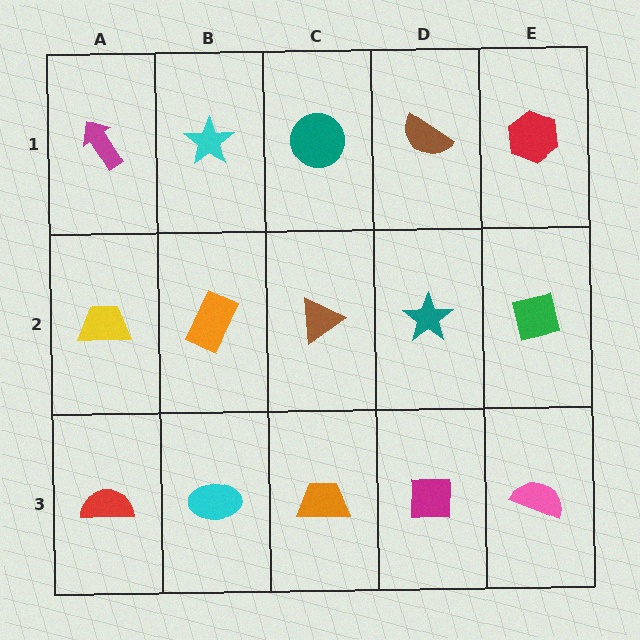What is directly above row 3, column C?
A brown triangle.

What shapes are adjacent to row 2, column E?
A red hexagon (row 1, column E), a pink semicircle (row 3, column E), a teal star (row 2, column D).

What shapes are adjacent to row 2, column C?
A teal circle (row 1, column C), an orange trapezoid (row 3, column C), an orange rectangle (row 2, column B), a teal star (row 2, column D).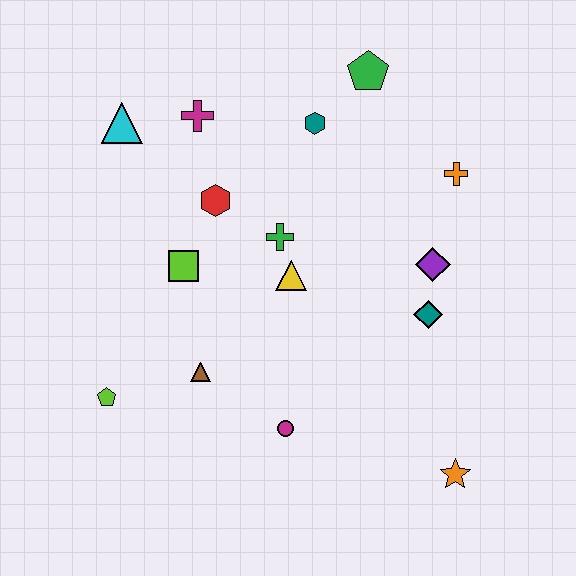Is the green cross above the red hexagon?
No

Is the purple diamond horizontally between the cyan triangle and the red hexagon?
No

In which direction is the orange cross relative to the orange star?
The orange cross is above the orange star.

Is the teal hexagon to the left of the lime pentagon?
No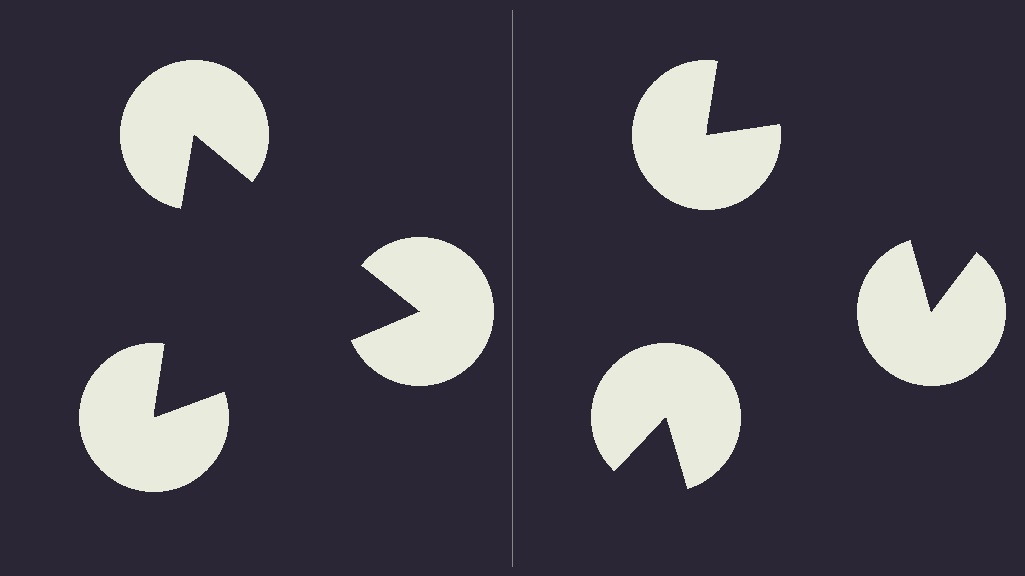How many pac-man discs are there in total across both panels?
6 — 3 on each side.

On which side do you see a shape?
An illusory triangle appears on the left side. On the right side the wedge cuts are rotated, so no coherent shape forms.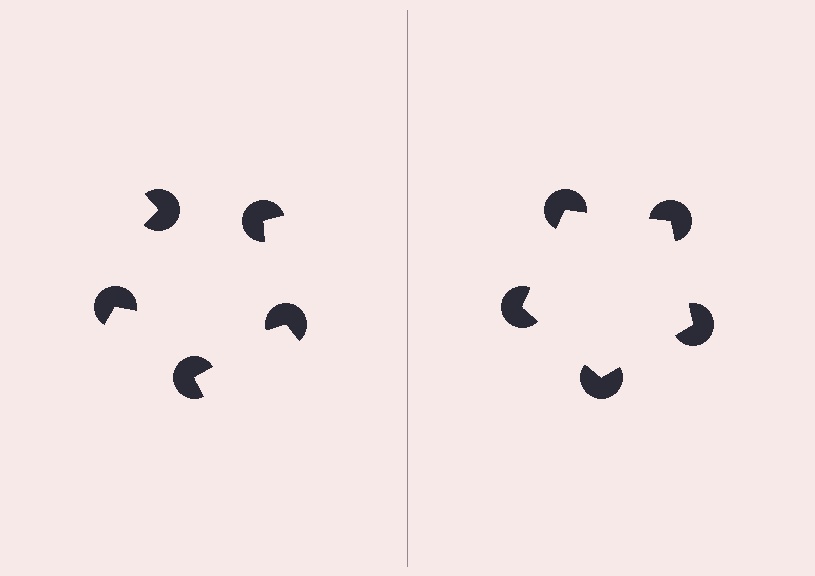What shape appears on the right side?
An illusory pentagon.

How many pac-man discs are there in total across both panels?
10 — 5 on each side.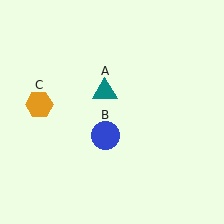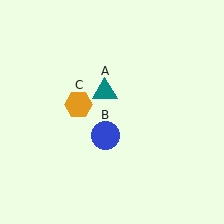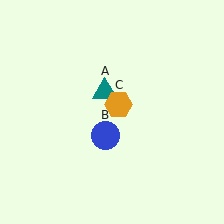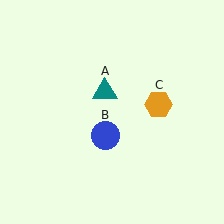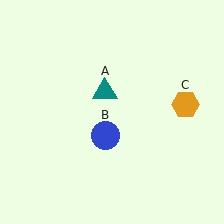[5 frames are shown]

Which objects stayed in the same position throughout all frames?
Teal triangle (object A) and blue circle (object B) remained stationary.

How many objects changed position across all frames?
1 object changed position: orange hexagon (object C).